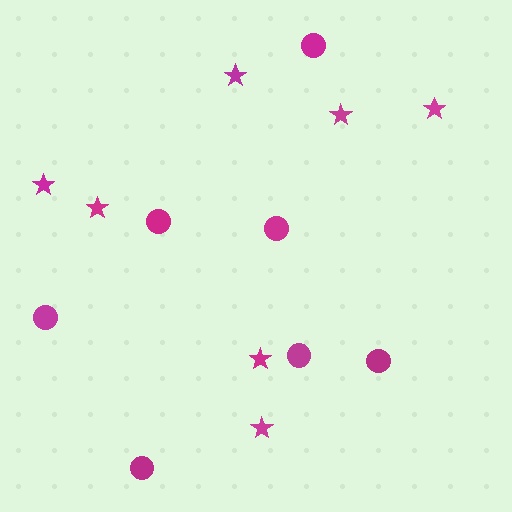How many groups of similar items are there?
There are 2 groups: one group of circles (7) and one group of stars (7).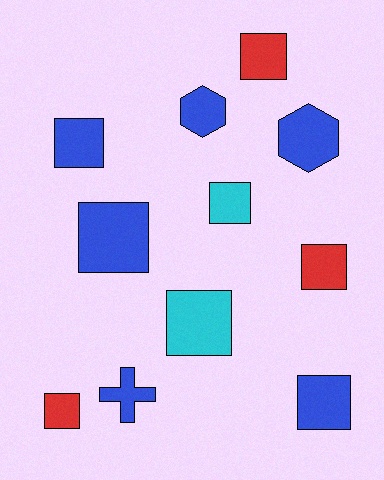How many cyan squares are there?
There are 2 cyan squares.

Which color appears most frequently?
Blue, with 6 objects.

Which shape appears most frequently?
Square, with 8 objects.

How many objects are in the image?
There are 11 objects.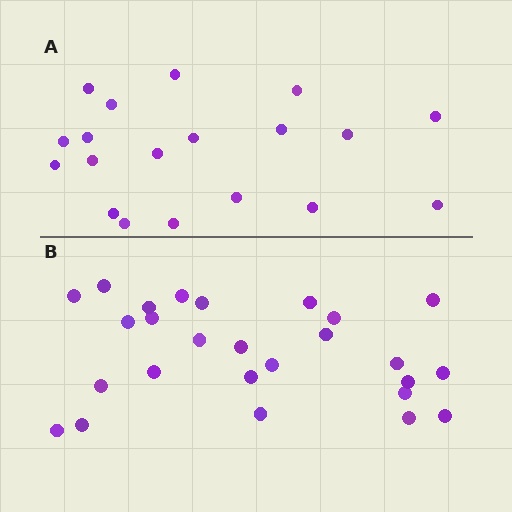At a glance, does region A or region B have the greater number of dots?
Region B (the bottom region) has more dots.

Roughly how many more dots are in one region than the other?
Region B has roughly 8 or so more dots than region A.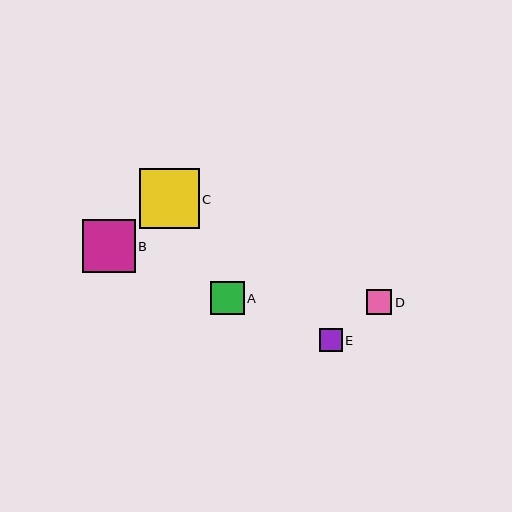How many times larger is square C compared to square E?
Square C is approximately 2.6 times the size of square E.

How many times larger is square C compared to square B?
Square C is approximately 1.1 times the size of square B.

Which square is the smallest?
Square E is the smallest with a size of approximately 23 pixels.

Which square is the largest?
Square C is the largest with a size of approximately 60 pixels.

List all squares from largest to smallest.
From largest to smallest: C, B, A, D, E.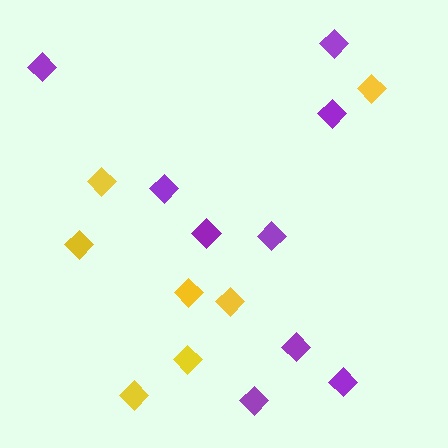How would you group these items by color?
There are 2 groups: one group of purple diamonds (9) and one group of yellow diamonds (7).